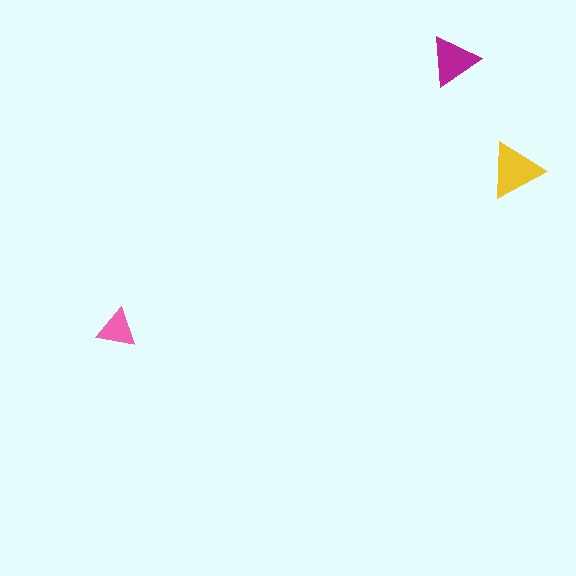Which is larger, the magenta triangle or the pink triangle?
The magenta one.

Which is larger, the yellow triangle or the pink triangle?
The yellow one.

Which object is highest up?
The magenta triangle is topmost.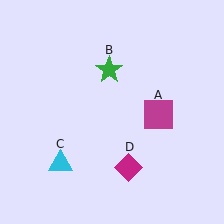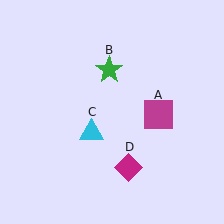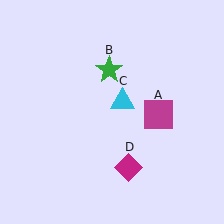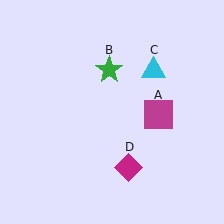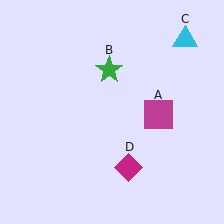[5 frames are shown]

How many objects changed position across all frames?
1 object changed position: cyan triangle (object C).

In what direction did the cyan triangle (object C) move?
The cyan triangle (object C) moved up and to the right.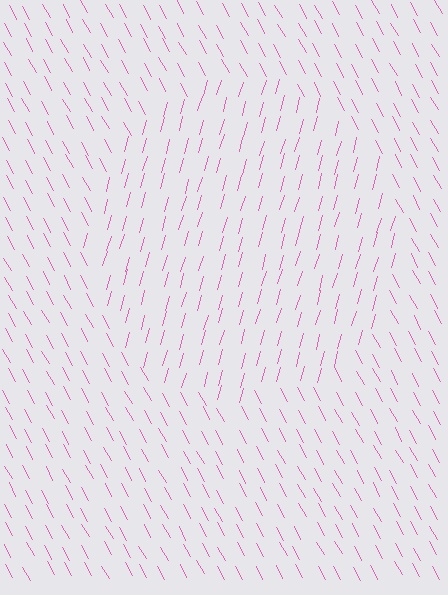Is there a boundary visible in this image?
Yes, there is a texture boundary formed by a change in line orientation.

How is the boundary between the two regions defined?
The boundary is defined purely by a change in line orientation (approximately 45 degrees difference). All lines are the same color and thickness.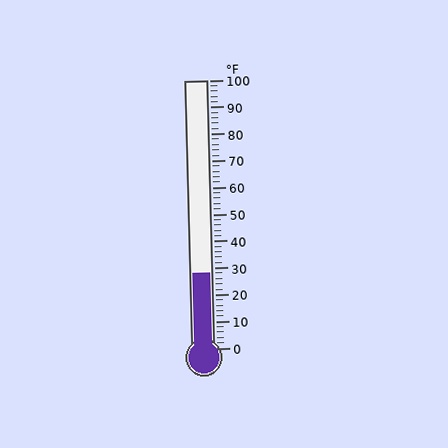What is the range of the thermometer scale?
The thermometer scale ranges from 0°F to 100°F.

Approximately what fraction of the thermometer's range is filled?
The thermometer is filled to approximately 30% of its range.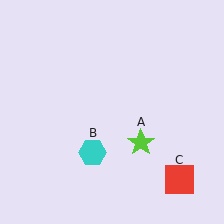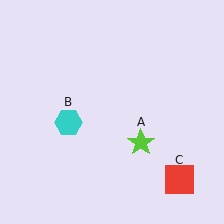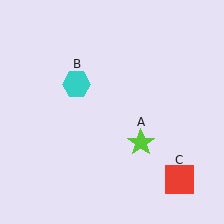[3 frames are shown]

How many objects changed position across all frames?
1 object changed position: cyan hexagon (object B).